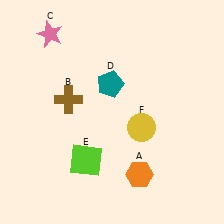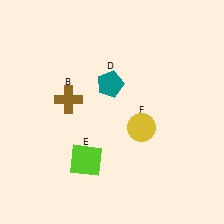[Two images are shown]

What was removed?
The orange hexagon (A), the pink star (C) were removed in Image 2.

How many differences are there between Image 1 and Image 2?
There are 2 differences between the two images.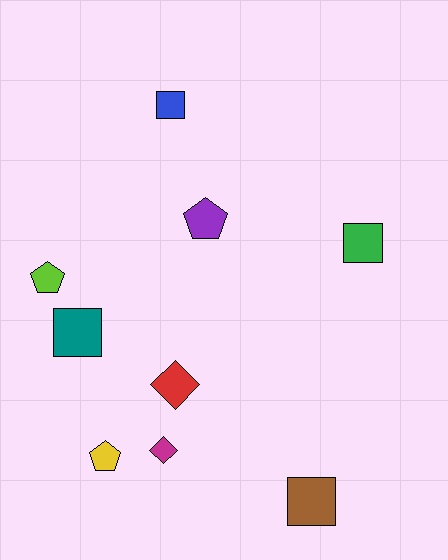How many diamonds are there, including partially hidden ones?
There are 2 diamonds.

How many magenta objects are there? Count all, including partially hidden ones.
There is 1 magenta object.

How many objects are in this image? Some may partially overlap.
There are 9 objects.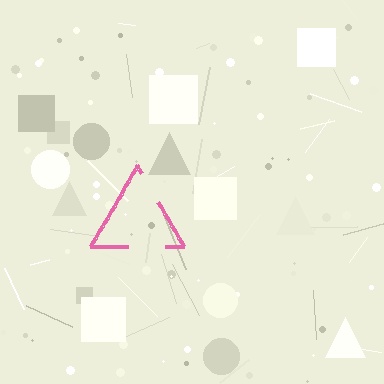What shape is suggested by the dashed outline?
The dashed outline suggests a triangle.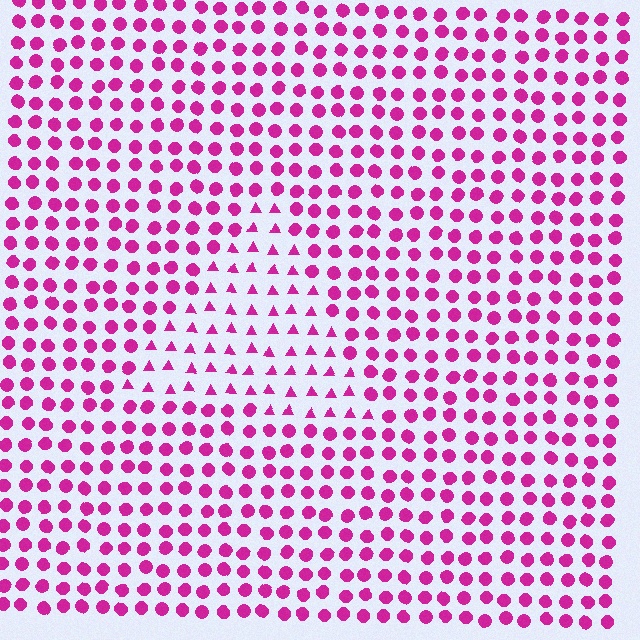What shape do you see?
I see a triangle.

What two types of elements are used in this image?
The image uses triangles inside the triangle region and circles outside it.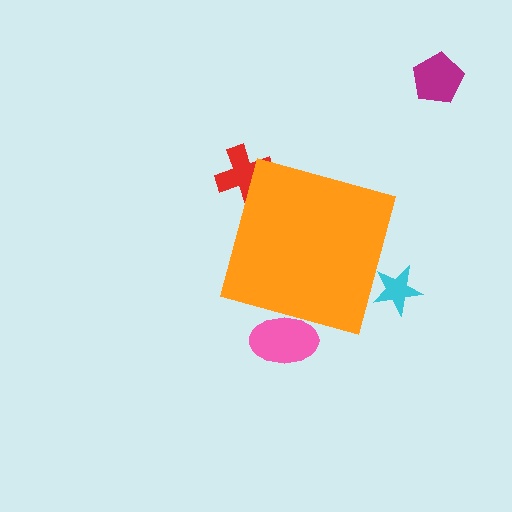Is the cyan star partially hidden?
Yes, the cyan star is partially hidden behind the orange diamond.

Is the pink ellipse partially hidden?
Yes, the pink ellipse is partially hidden behind the orange diamond.